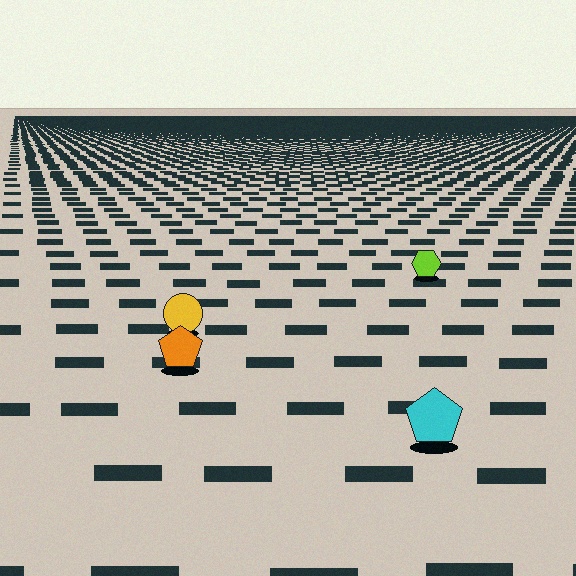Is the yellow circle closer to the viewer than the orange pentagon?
No. The orange pentagon is closer — you can tell from the texture gradient: the ground texture is coarser near it.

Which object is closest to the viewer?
The cyan pentagon is closest. The texture marks near it are larger and more spread out.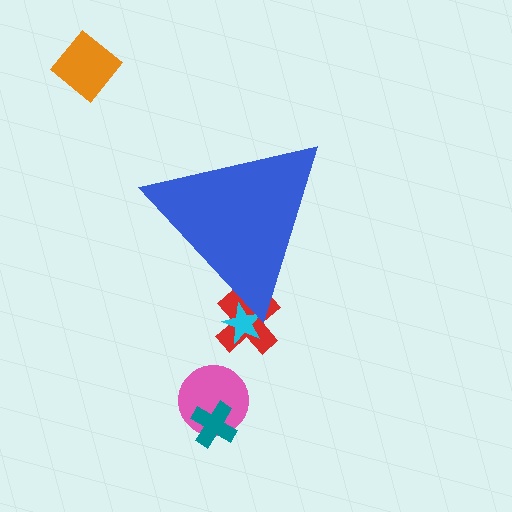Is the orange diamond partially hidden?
No, the orange diamond is fully visible.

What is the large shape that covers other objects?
A blue triangle.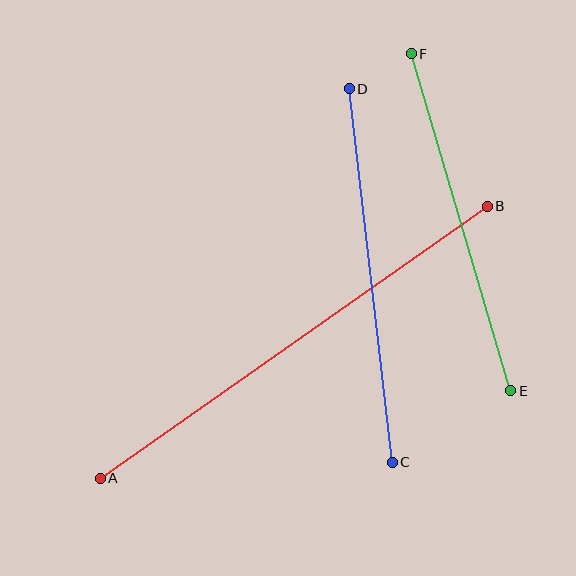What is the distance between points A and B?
The distance is approximately 473 pixels.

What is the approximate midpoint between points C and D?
The midpoint is at approximately (371, 276) pixels.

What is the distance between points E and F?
The distance is approximately 351 pixels.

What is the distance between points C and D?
The distance is approximately 376 pixels.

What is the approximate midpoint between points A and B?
The midpoint is at approximately (294, 342) pixels.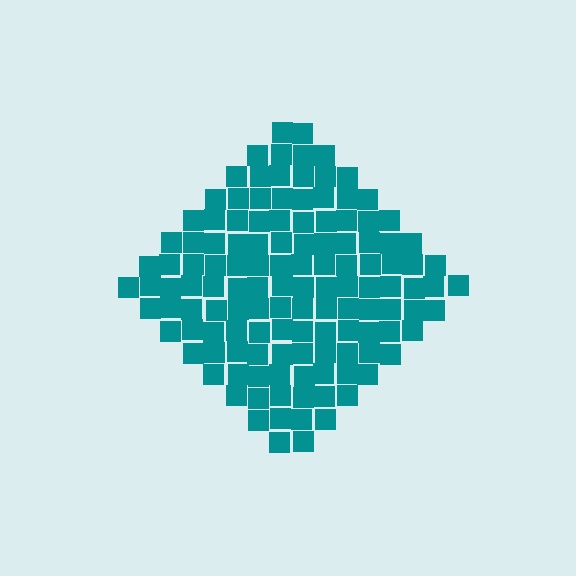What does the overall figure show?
The overall figure shows a diamond.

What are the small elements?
The small elements are squares.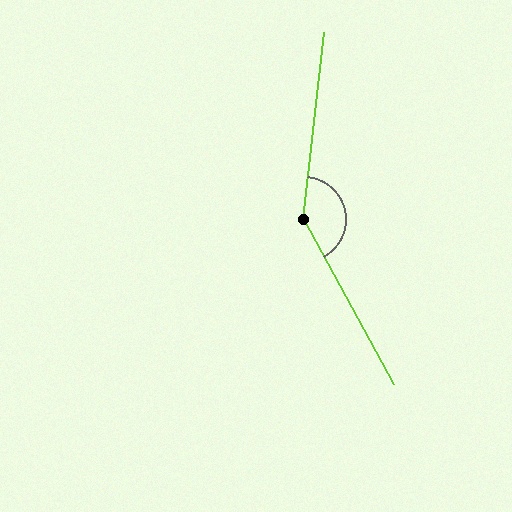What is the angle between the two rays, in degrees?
Approximately 145 degrees.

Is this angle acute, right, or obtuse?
It is obtuse.